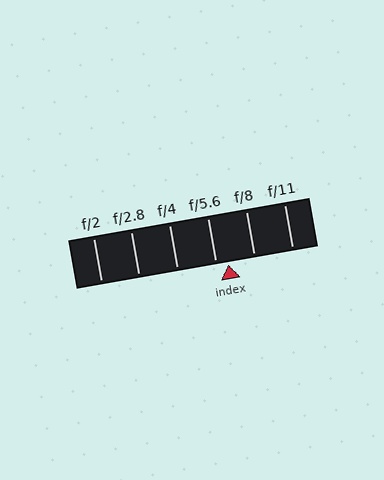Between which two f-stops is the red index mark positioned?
The index mark is between f/5.6 and f/8.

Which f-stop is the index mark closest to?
The index mark is closest to f/5.6.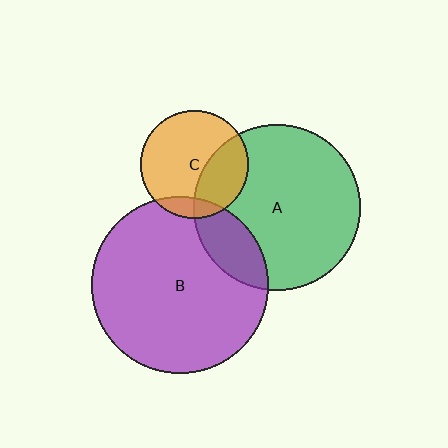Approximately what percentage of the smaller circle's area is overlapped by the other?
Approximately 35%.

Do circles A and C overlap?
Yes.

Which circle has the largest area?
Circle B (purple).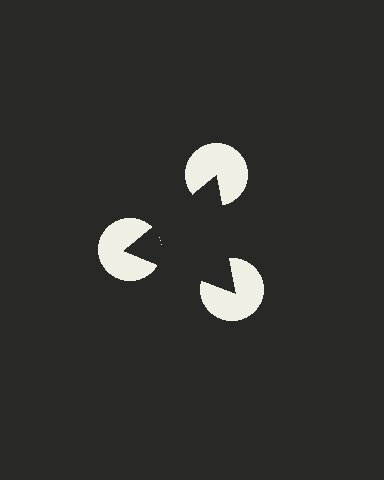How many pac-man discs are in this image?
There are 3 — one at each vertex of the illusory triangle.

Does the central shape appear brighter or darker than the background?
It typically appears slightly darker than the background, even though no actual brightness change is drawn.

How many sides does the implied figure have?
3 sides.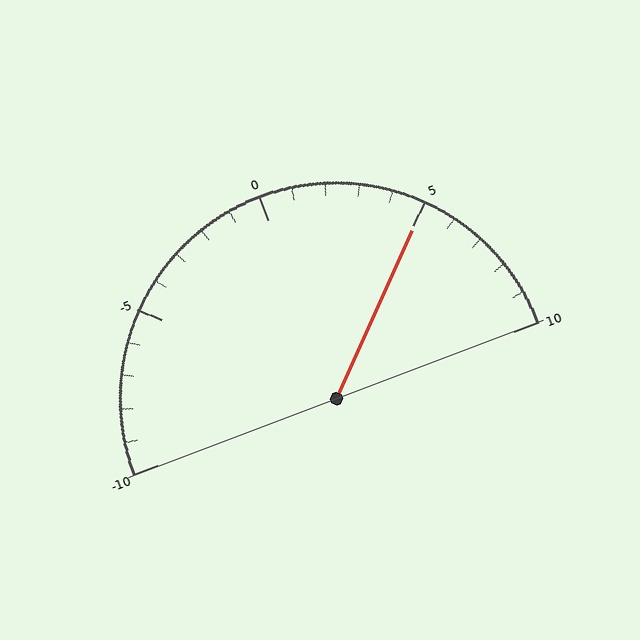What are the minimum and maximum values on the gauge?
The gauge ranges from -10 to 10.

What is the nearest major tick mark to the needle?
The nearest major tick mark is 5.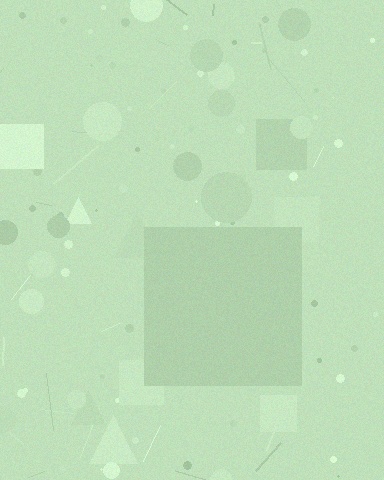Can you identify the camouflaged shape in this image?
The camouflaged shape is a square.